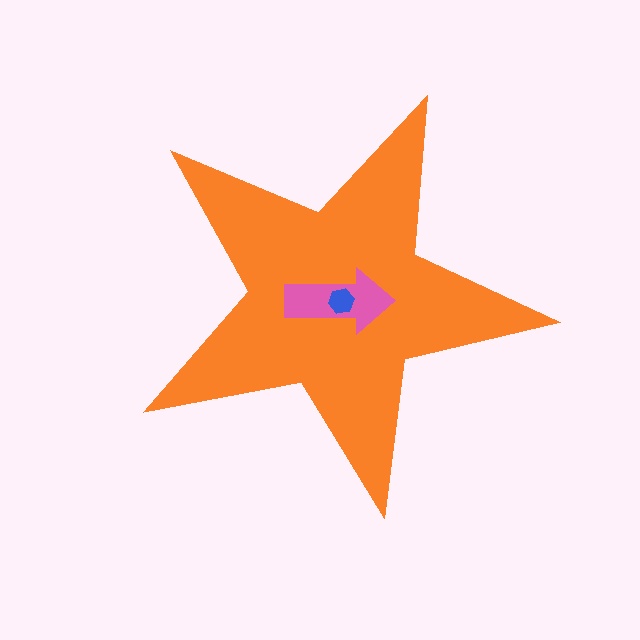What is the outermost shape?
The orange star.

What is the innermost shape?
The blue hexagon.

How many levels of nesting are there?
3.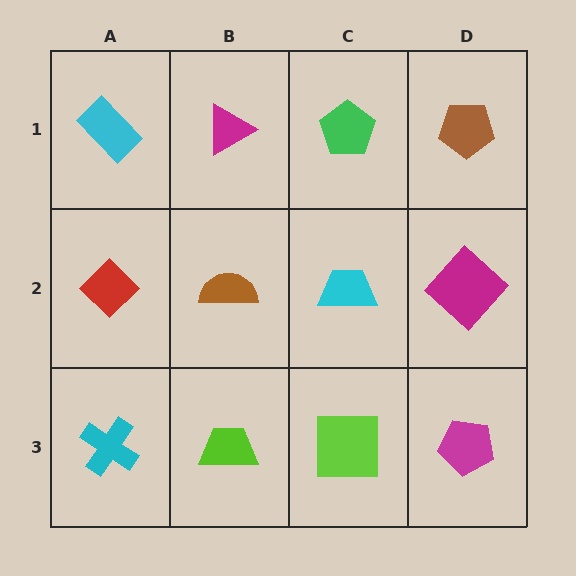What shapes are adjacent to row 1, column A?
A red diamond (row 2, column A), a magenta triangle (row 1, column B).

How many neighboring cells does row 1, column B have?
3.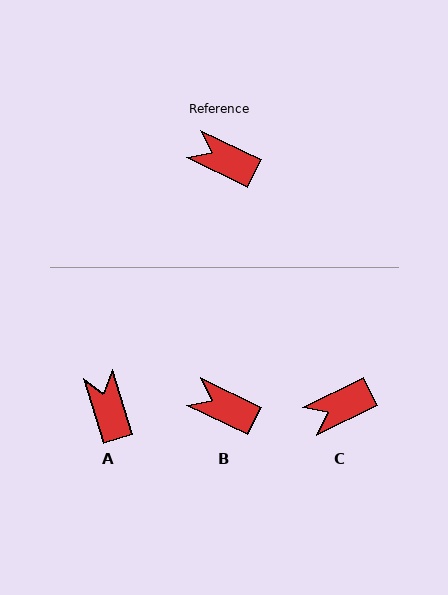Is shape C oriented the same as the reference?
No, it is off by about 52 degrees.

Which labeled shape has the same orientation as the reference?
B.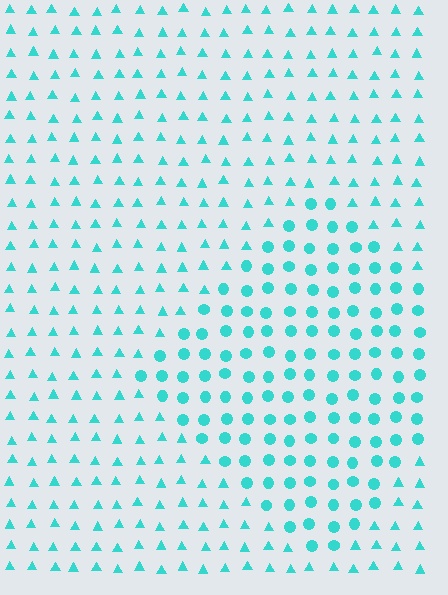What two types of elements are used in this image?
The image uses circles inside the diamond region and triangles outside it.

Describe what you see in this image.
The image is filled with small cyan elements arranged in a uniform grid. A diamond-shaped region contains circles, while the surrounding area contains triangles. The boundary is defined purely by the change in element shape.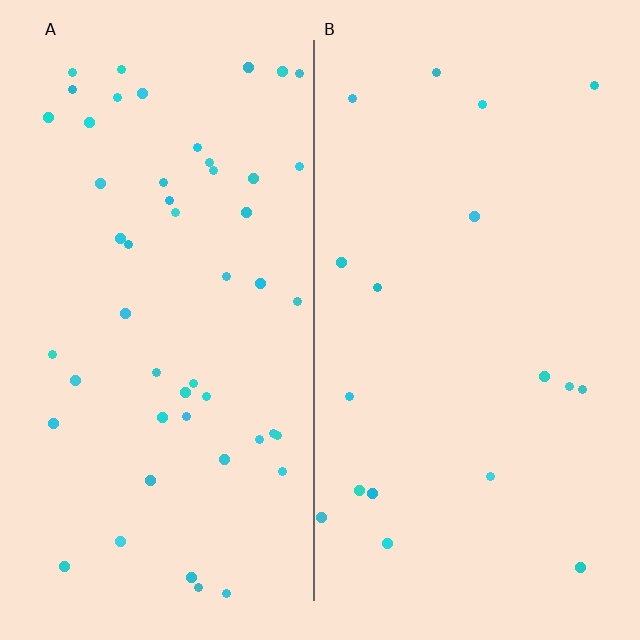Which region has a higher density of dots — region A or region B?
A (the left).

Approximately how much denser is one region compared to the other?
Approximately 2.9× — region A over region B.